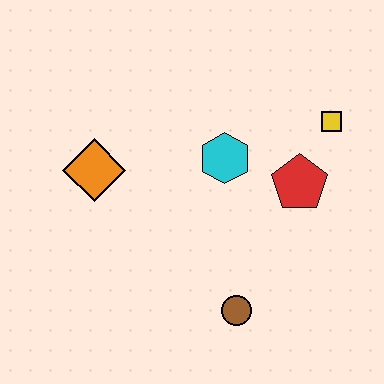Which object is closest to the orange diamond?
The cyan hexagon is closest to the orange diamond.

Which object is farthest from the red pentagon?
The orange diamond is farthest from the red pentagon.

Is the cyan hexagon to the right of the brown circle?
No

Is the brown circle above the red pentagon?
No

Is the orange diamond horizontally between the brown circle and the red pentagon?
No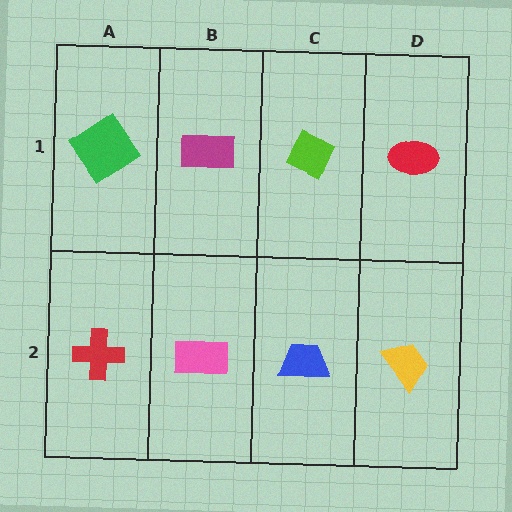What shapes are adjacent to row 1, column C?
A blue trapezoid (row 2, column C), a magenta rectangle (row 1, column B), a red ellipse (row 1, column D).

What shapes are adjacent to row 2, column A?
A green diamond (row 1, column A), a pink rectangle (row 2, column B).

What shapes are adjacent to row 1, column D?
A yellow trapezoid (row 2, column D), a lime diamond (row 1, column C).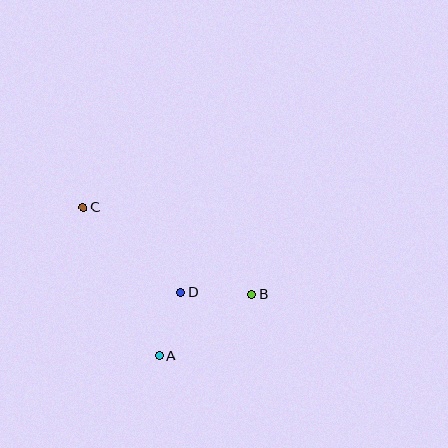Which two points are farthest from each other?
Points B and C are farthest from each other.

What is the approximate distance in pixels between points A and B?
The distance between A and B is approximately 111 pixels.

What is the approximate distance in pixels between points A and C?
The distance between A and C is approximately 167 pixels.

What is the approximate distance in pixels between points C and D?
The distance between C and D is approximately 129 pixels.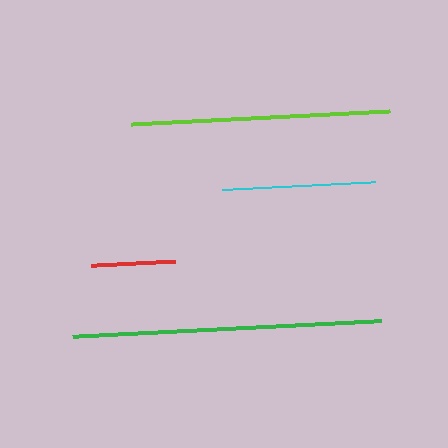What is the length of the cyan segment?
The cyan segment is approximately 153 pixels long.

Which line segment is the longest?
The green line is the longest at approximately 309 pixels.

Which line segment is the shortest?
The red line is the shortest at approximately 84 pixels.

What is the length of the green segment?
The green segment is approximately 309 pixels long.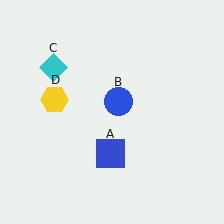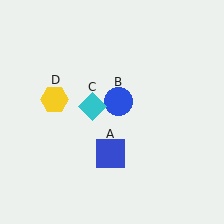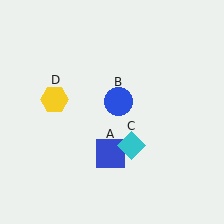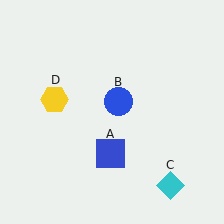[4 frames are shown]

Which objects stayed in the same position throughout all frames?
Blue square (object A) and blue circle (object B) and yellow hexagon (object D) remained stationary.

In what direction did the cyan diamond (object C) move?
The cyan diamond (object C) moved down and to the right.